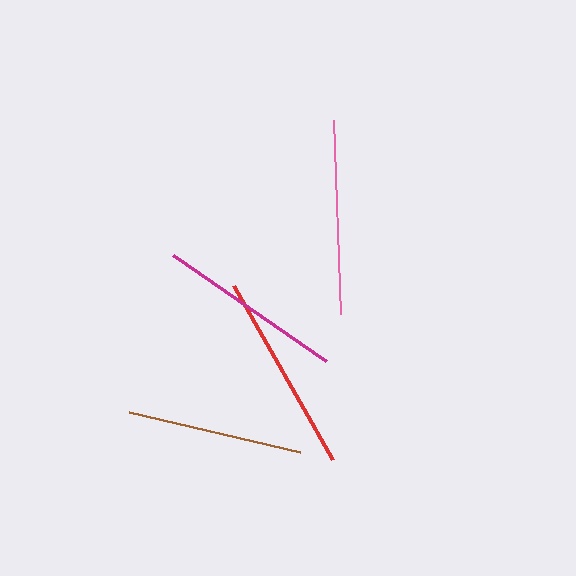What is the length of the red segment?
The red segment is approximately 200 pixels long.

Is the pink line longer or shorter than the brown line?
The pink line is longer than the brown line.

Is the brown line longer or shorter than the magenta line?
The magenta line is longer than the brown line.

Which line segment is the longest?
The red line is the longest at approximately 200 pixels.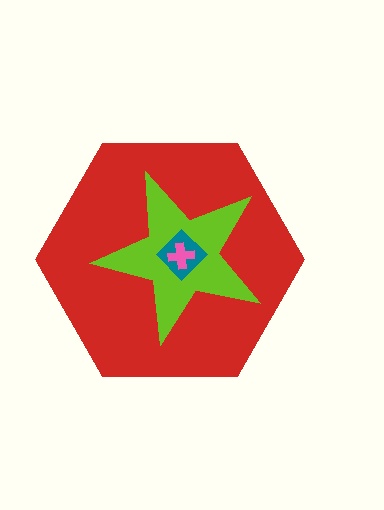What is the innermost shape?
The pink cross.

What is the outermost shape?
The red hexagon.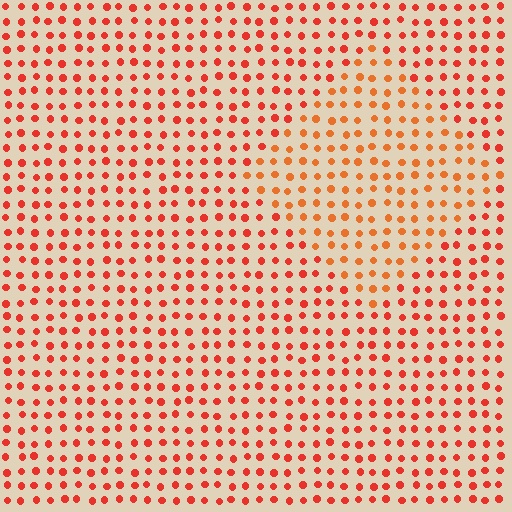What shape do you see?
I see a diamond.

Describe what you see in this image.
The image is filled with small red elements in a uniform arrangement. A diamond-shaped region is visible where the elements are tinted to a slightly different hue, forming a subtle color boundary.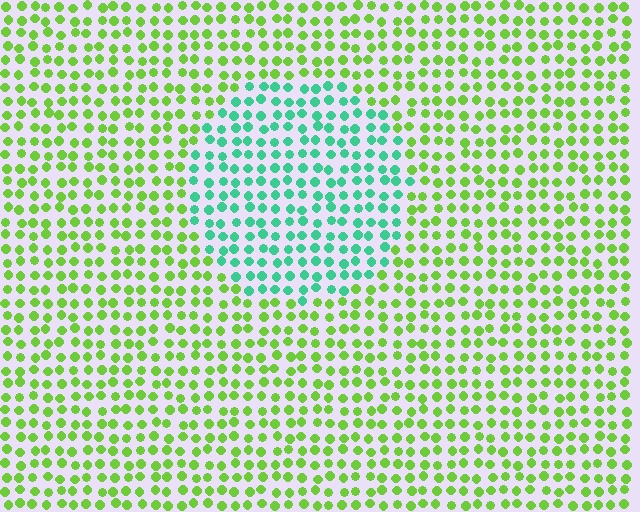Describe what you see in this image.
The image is filled with small lime elements in a uniform arrangement. A circle-shaped region is visible where the elements are tinted to a slightly different hue, forming a subtle color boundary.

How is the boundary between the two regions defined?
The boundary is defined purely by a slight shift in hue (about 57 degrees). Spacing, size, and orientation are identical on both sides.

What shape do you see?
I see a circle.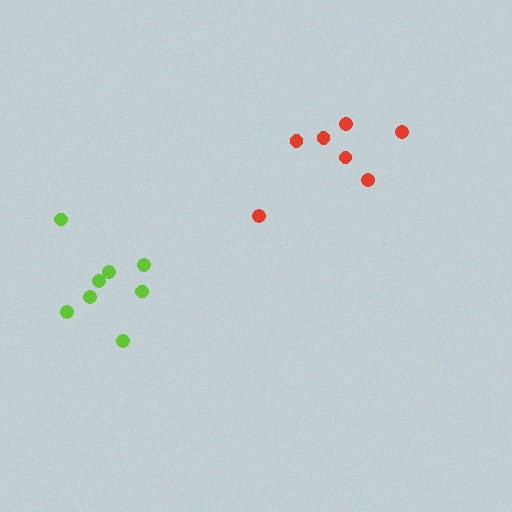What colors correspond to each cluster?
The clusters are colored: red, lime.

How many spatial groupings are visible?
There are 2 spatial groupings.